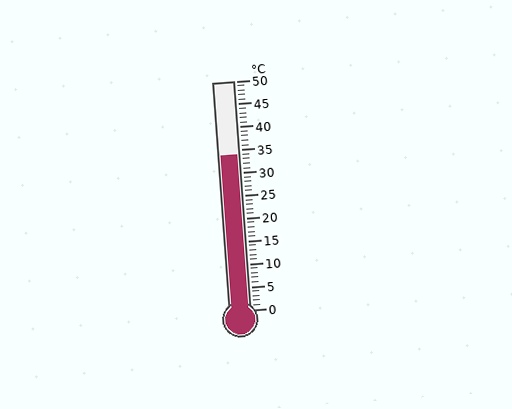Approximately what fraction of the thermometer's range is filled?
The thermometer is filled to approximately 70% of its range.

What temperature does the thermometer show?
The thermometer shows approximately 34°C.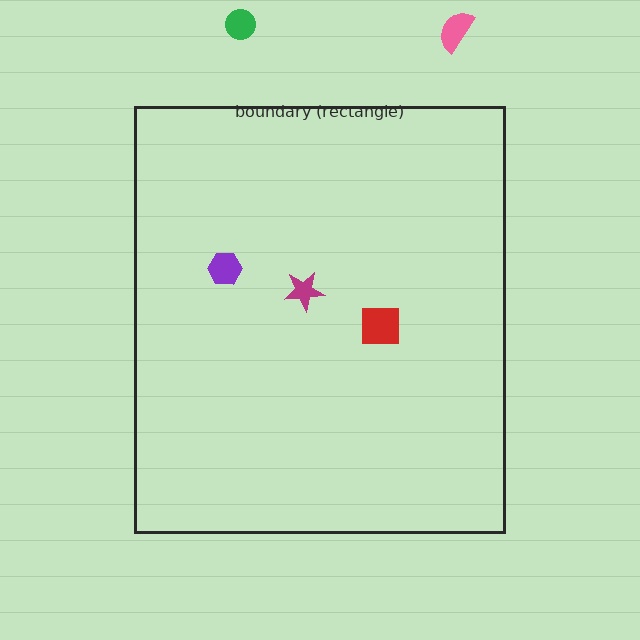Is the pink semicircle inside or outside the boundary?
Outside.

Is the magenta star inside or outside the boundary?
Inside.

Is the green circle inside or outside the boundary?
Outside.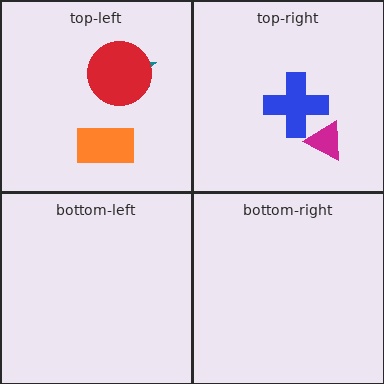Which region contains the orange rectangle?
The top-left region.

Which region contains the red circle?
The top-left region.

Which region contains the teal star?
The top-left region.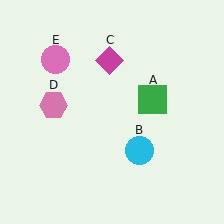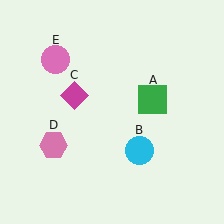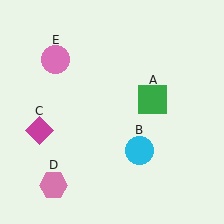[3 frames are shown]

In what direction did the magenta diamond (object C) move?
The magenta diamond (object C) moved down and to the left.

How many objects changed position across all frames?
2 objects changed position: magenta diamond (object C), pink hexagon (object D).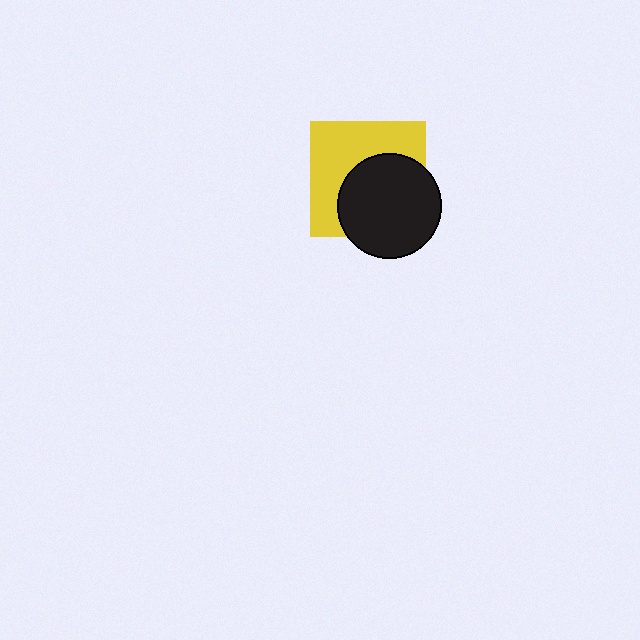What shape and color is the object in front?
The object in front is a black circle.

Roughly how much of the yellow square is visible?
About half of it is visible (roughly 51%).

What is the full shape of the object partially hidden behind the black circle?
The partially hidden object is a yellow square.